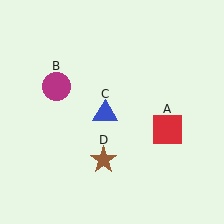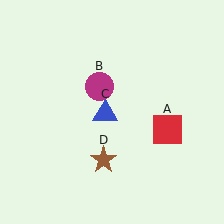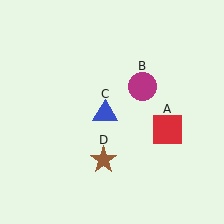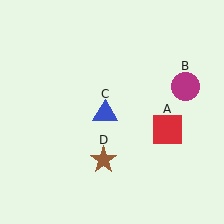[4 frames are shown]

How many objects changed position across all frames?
1 object changed position: magenta circle (object B).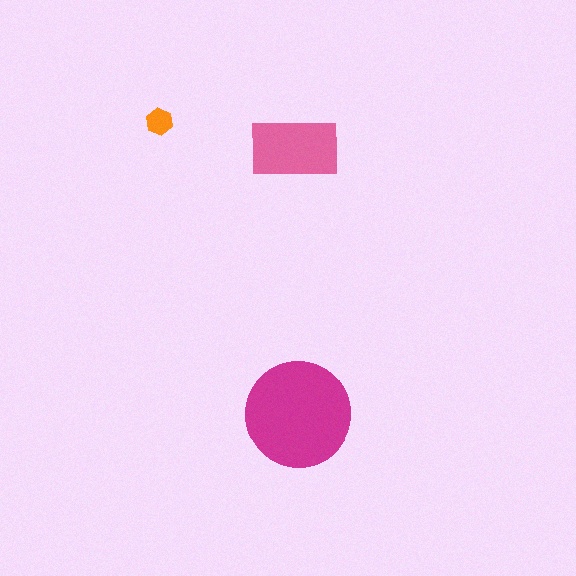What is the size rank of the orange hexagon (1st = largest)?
3rd.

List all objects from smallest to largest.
The orange hexagon, the pink rectangle, the magenta circle.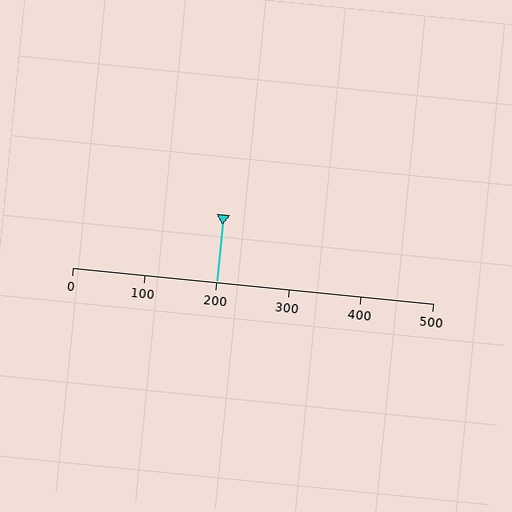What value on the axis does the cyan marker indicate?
The marker indicates approximately 200.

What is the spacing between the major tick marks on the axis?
The major ticks are spaced 100 apart.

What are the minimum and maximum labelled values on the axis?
The axis runs from 0 to 500.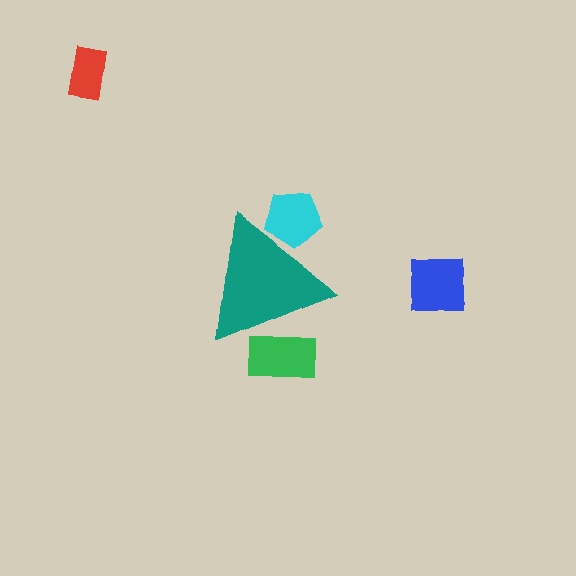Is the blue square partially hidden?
No, the blue square is fully visible.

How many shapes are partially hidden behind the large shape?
2 shapes are partially hidden.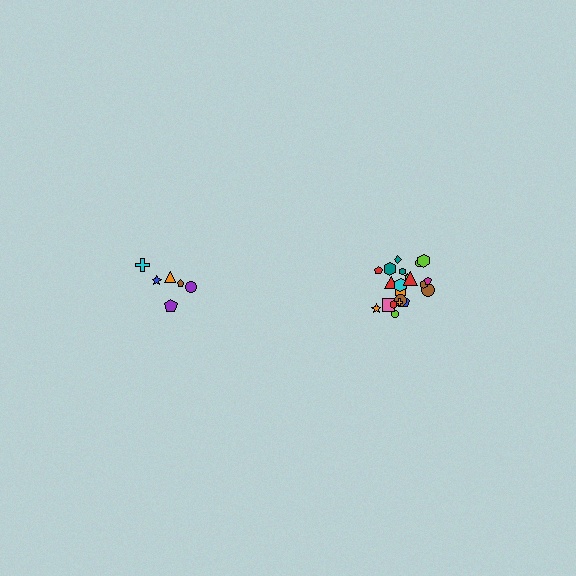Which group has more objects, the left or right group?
The right group.